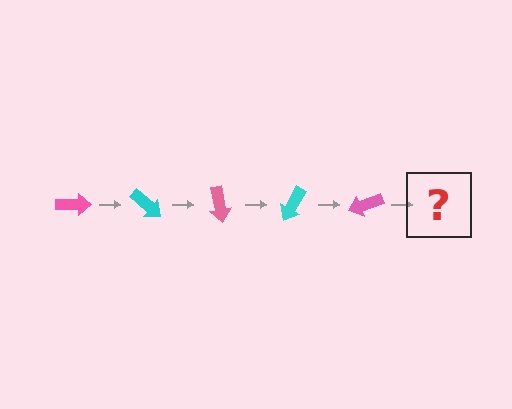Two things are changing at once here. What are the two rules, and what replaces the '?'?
The two rules are that it rotates 40 degrees each step and the color cycles through pink and cyan. The '?' should be a cyan arrow, rotated 200 degrees from the start.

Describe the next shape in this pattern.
It should be a cyan arrow, rotated 200 degrees from the start.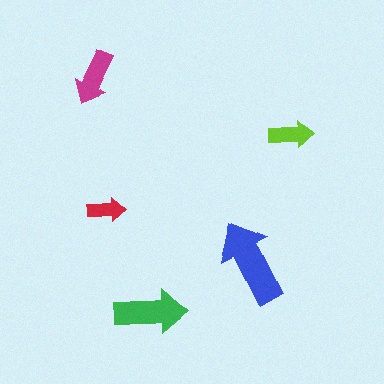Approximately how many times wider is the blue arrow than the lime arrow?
About 2 times wider.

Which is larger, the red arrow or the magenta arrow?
The magenta one.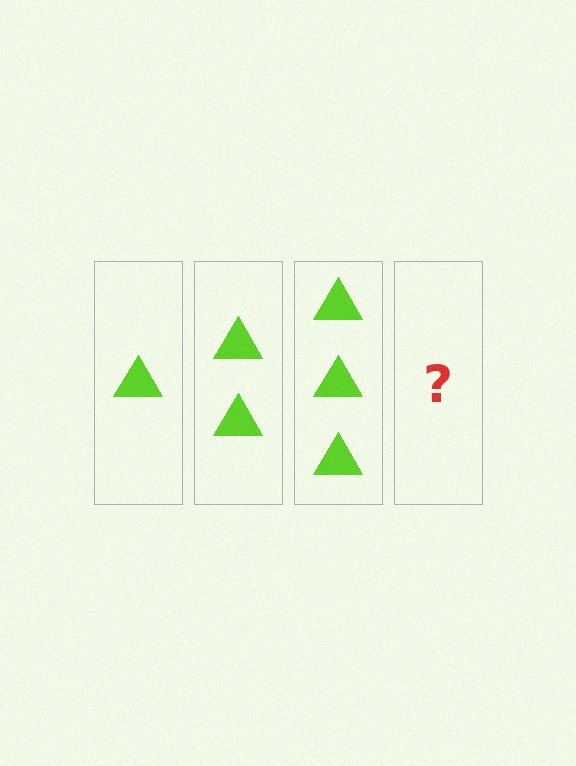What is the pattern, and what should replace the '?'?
The pattern is that each step adds one more triangle. The '?' should be 4 triangles.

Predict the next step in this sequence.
The next step is 4 triangles.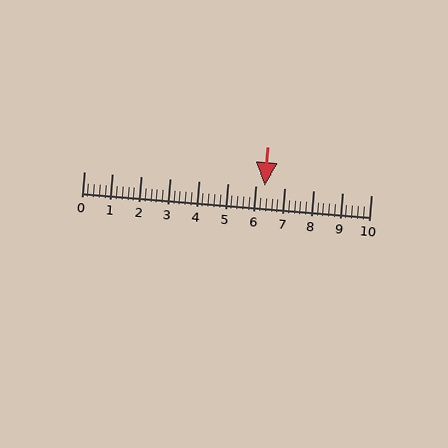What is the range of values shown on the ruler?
The ruler shows values from 0 to 10.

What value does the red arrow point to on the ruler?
The red arrow points to approximately 6.3.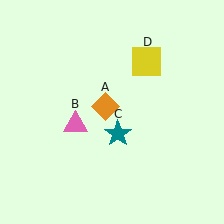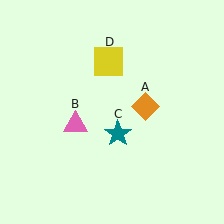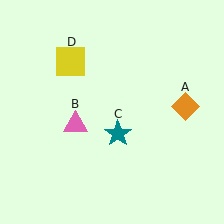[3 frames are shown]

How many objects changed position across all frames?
2 objects changed position: orange diamond (object A), yellow square (object D).